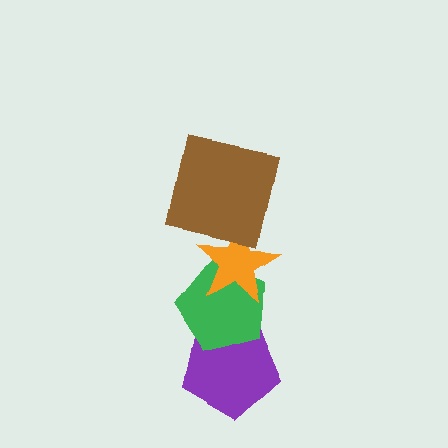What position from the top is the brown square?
The brown square is 1st from the top.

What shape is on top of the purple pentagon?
The green pentagon is on top of the purple pentagon.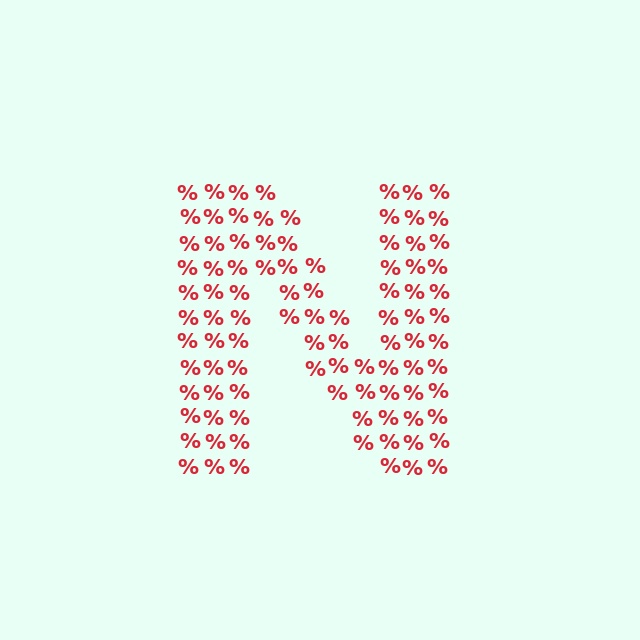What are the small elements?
The small elements are percent signs.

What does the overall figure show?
The overall figure shows the letter N.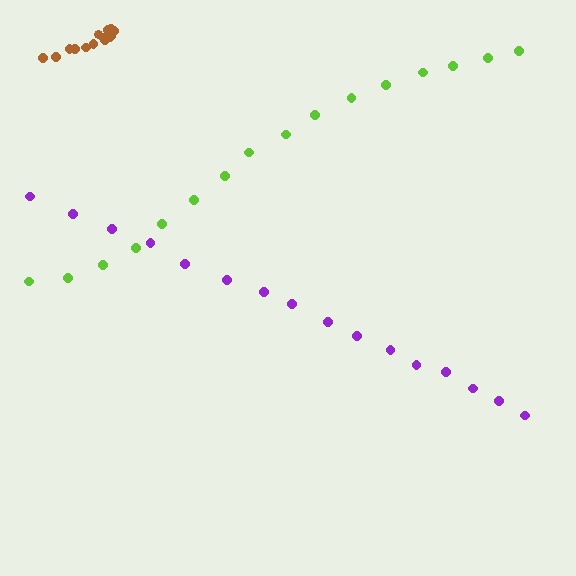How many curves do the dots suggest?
There are 3 distinct paths.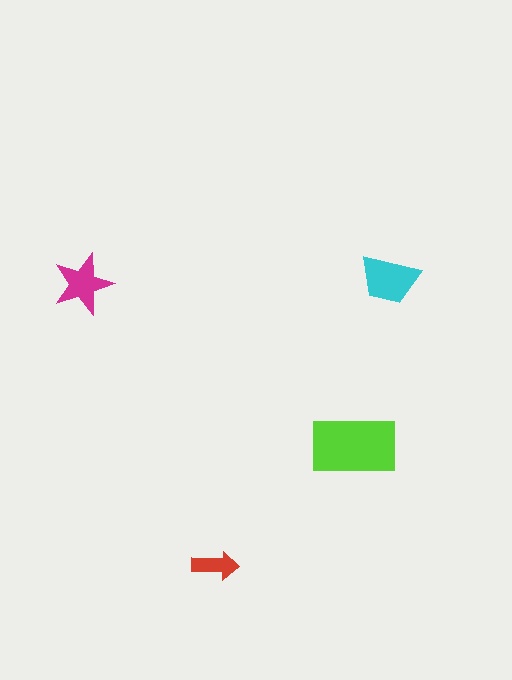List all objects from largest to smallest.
The lime rectangle, the cyan trapezoid, the magenta star, the red arrow.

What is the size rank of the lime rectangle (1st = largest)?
1st.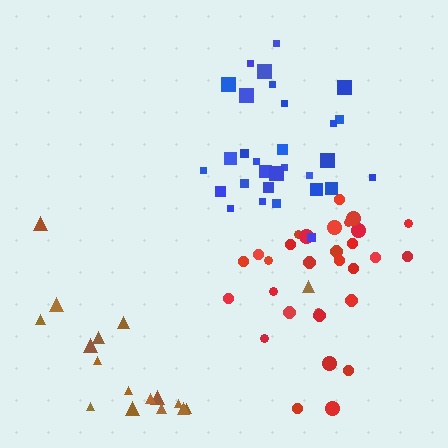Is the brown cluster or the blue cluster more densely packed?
Blue.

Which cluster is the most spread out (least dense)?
Brown.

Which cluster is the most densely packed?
Blue.